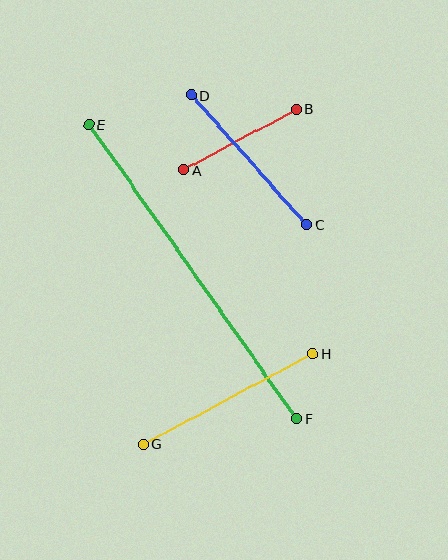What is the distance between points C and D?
The distance is approximately 173 pixels.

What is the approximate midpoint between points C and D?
The midpoint is at approximately (249, 160) pixels.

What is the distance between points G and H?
The distance is approximately 192 pixels.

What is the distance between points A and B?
The distance is approximately 128 pixels.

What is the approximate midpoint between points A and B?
The midpoint is at approximately (240, 140) pixels.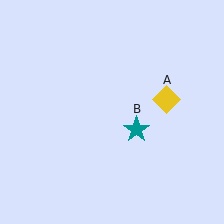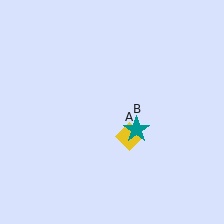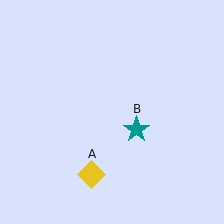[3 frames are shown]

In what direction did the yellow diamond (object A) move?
The yellow diamond (object A) moved down and to the left.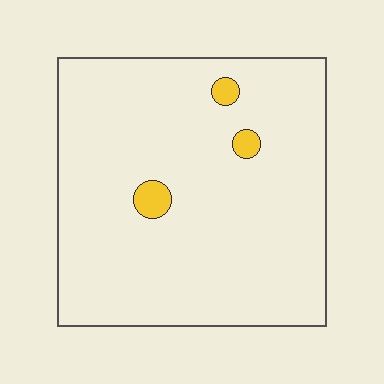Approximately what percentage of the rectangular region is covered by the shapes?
Approximately 5%.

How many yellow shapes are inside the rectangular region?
3.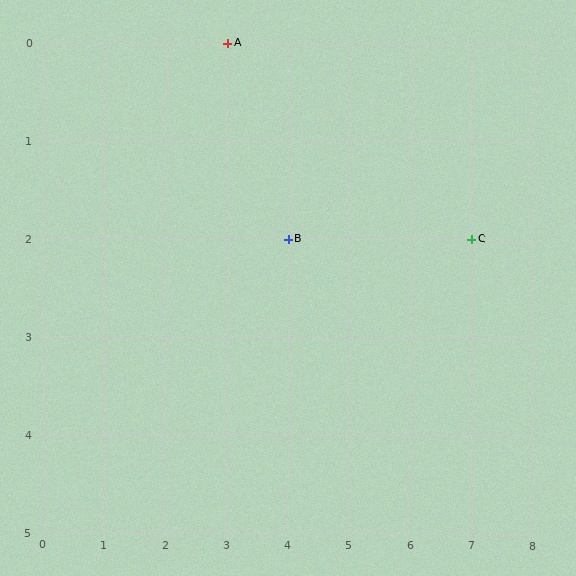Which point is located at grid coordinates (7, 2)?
Point C is at (7, 2).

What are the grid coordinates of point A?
Point A is at grid coordinates (3, 0).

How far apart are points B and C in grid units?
Points B and C are 3 columns apart.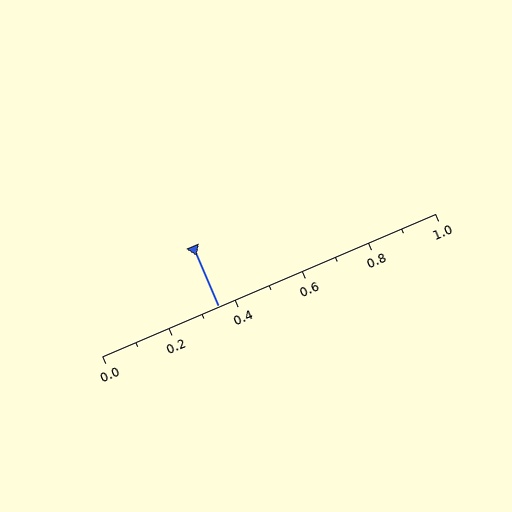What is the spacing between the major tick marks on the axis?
The major ticks are spaced 0.2 apart.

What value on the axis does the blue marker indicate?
The marker indicates approximately 0.35.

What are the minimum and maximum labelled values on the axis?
The axis runs from 0.0 to 1.0.